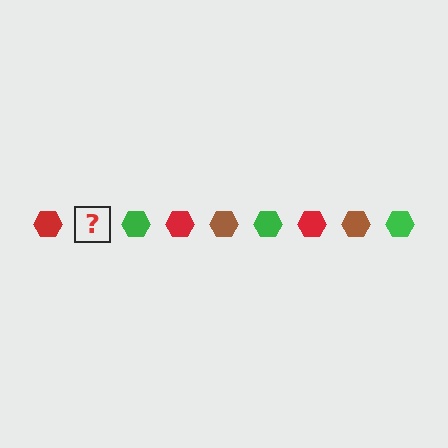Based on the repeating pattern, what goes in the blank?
The blank should be a brown hexagon.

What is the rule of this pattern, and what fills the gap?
The rule is that the pattern cycles through red, brown, green hexagons. The gap should be filled with a brown hexagon.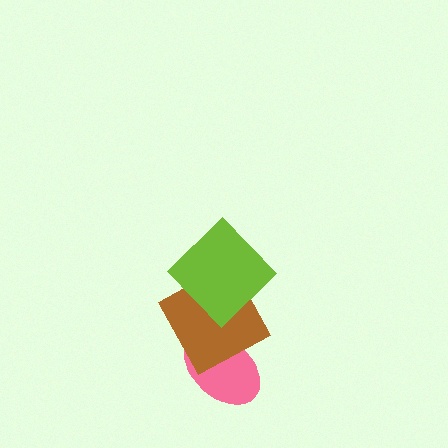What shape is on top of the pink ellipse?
The brown square is on top of the pink ellipse.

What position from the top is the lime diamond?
The lime diamond is 1st from the top.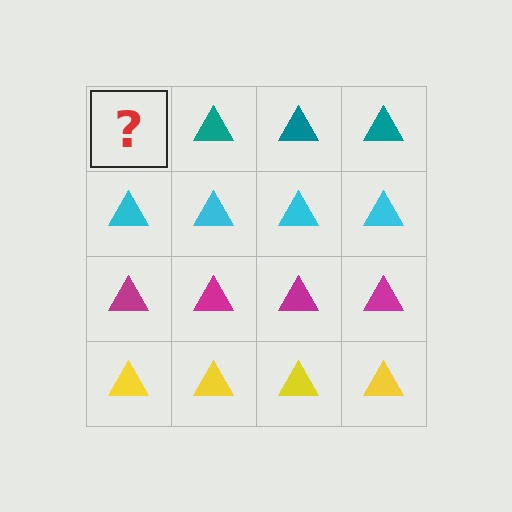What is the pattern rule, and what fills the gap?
The rule is that each row has a consistent color. The gap should be filled with a teal triangle.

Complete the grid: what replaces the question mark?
The question mark should be replaced with a teal triangle.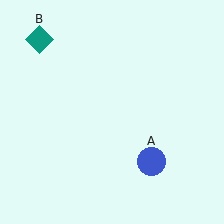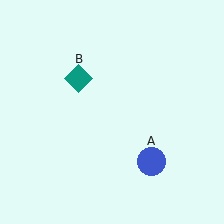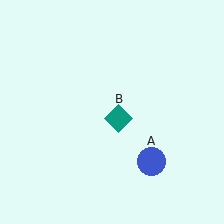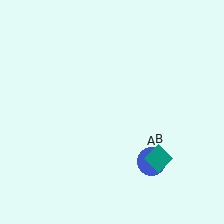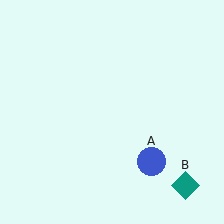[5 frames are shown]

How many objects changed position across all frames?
1 object changed position: teal diamond (object B).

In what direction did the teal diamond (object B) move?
The teal diamond (object B) moved down and to the right.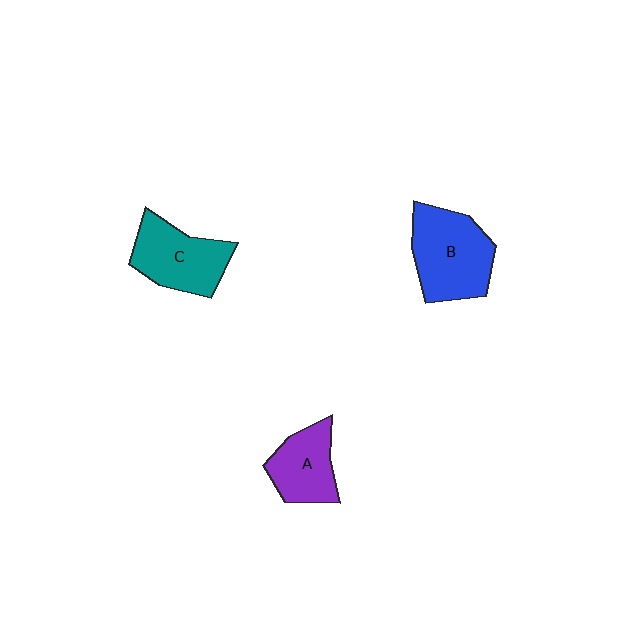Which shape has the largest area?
Shape B (blue).